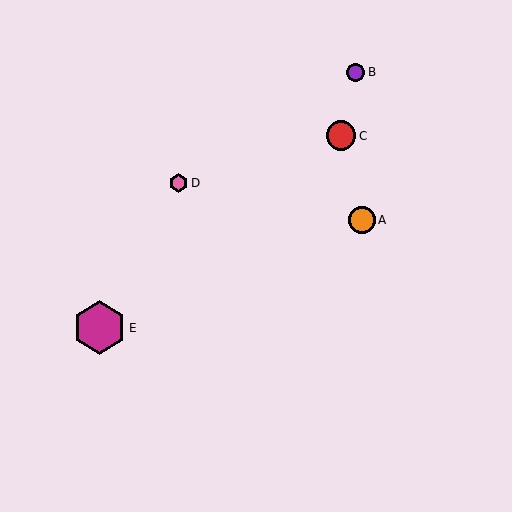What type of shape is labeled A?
Shape A is an orange circle.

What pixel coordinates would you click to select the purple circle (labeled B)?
Click at (356, 72) to select the purple circle B.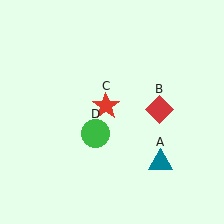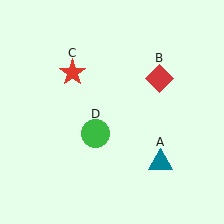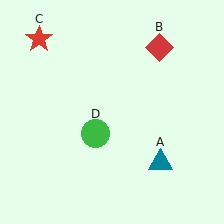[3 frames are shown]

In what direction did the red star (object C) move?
The red star (object C) moved up and to the left.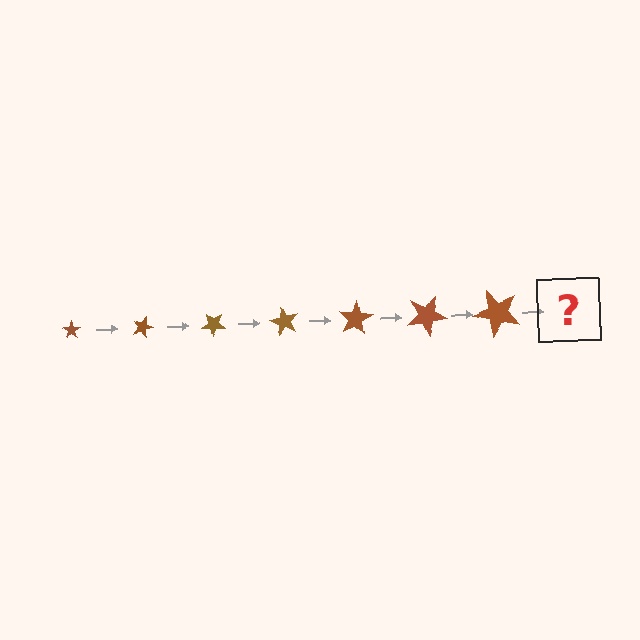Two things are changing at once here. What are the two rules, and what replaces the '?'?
The two rules are that the star grows larger each step and it rotates 20 degrees each step. The '?' should be a star, larger than the previous one and rotated 140 degrees from the start.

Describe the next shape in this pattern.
It should be a star, larger than the previous one and rotated 140 degrees from the start.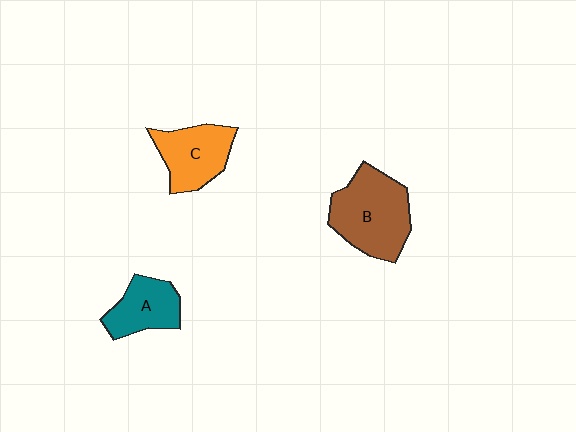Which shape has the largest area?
Shape B (brown).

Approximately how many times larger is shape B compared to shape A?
Approximately 1.7 times.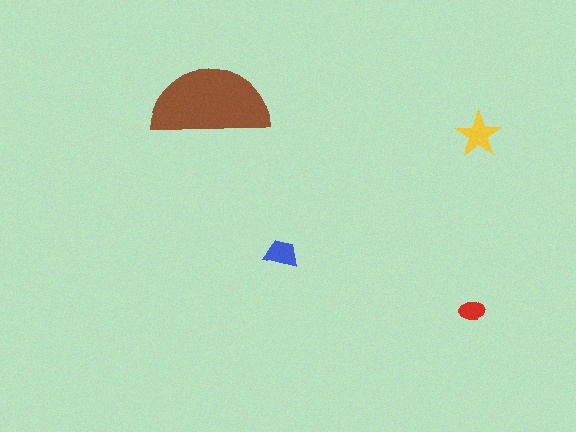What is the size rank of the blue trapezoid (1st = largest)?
3rd.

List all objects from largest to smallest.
The brown semicircle, the yellow star, the blue trapezoid, the red ellipse.